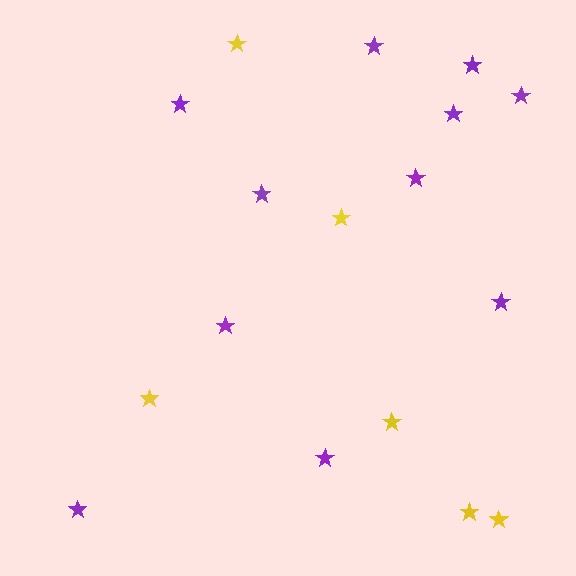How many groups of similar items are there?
There are 2 groups: one group of purple stars (11) and one group of yellow stars (6).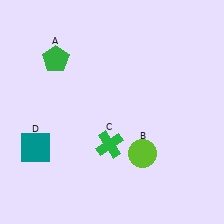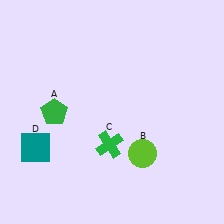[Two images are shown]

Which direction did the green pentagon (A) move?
The green pentagon (A) moved down.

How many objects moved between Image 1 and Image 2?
1 object moved between the two images.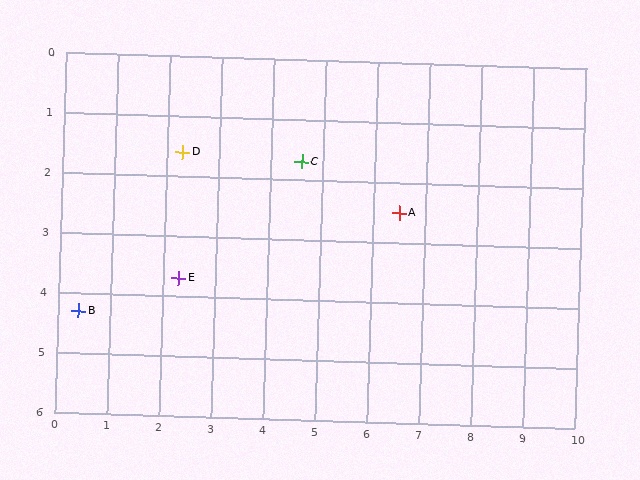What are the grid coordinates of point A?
Point A is at approximately (6.5, 2.5).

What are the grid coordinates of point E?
Point E is at approximately (2.3, 3.7).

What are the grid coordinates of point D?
Point D is at approximately (2.3, 1.6).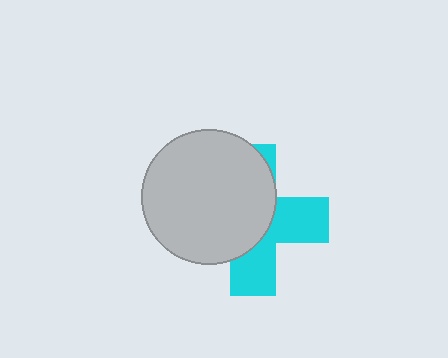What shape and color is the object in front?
The object in front is a light gray circle.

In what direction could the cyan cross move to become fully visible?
The cyan cross could move right. That would shift it out from behind the light gray circle entirely.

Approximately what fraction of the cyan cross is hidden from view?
Roughly 57% of the cyan cross is hidden behind the light gray circle.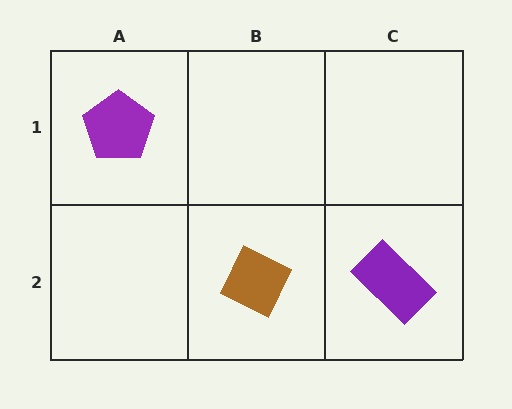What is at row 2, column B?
A brown diamond.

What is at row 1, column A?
A purple pentagon.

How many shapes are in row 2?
2 shapes.